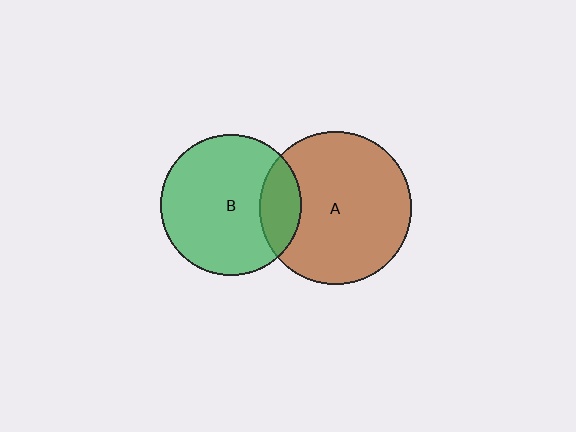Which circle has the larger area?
Circle A (brown).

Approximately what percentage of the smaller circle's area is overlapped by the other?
Approximately 20%.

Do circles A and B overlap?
Yes.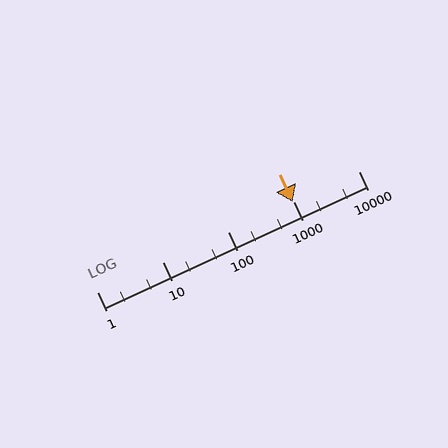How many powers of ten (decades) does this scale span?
The scale spans 4 decades, from 1 to 10000.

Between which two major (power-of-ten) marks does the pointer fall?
The pointer is between 100 and 1000.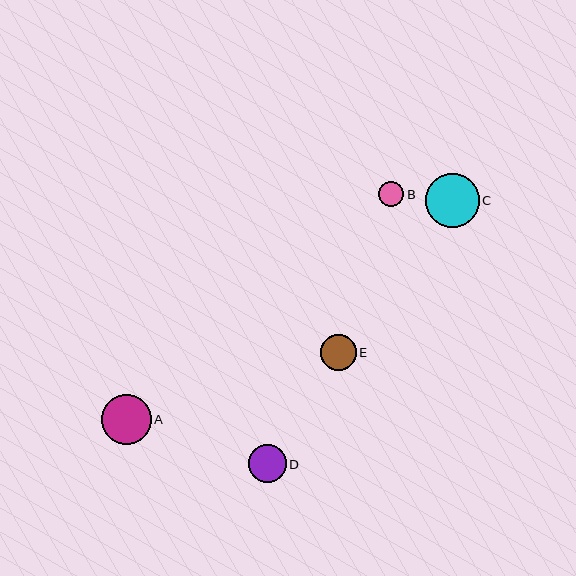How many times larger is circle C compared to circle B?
Circle C is approximately 2.1 times the size of circle B.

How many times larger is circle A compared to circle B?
Circle A is approximately 2.0 times the size of circle B.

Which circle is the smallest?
Circle B is the smallest with a size of approximately 26 pixels.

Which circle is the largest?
Circle C is the largest with a size of approximately 54 pixels.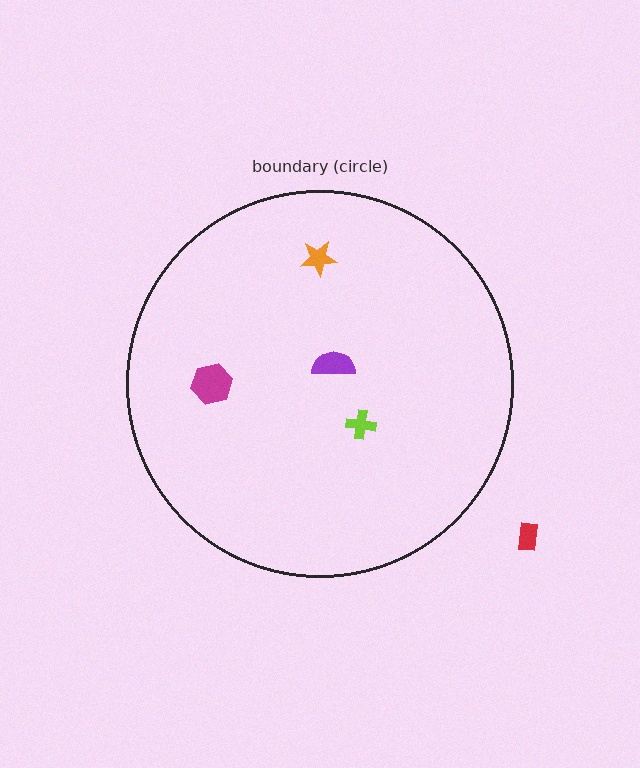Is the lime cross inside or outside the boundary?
Inside.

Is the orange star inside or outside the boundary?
Inside.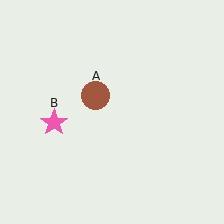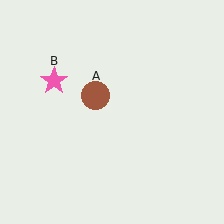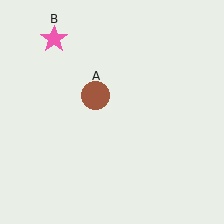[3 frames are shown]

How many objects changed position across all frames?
1 object changed position: pink star (object B).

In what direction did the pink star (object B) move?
The pink star (object B) moved up.